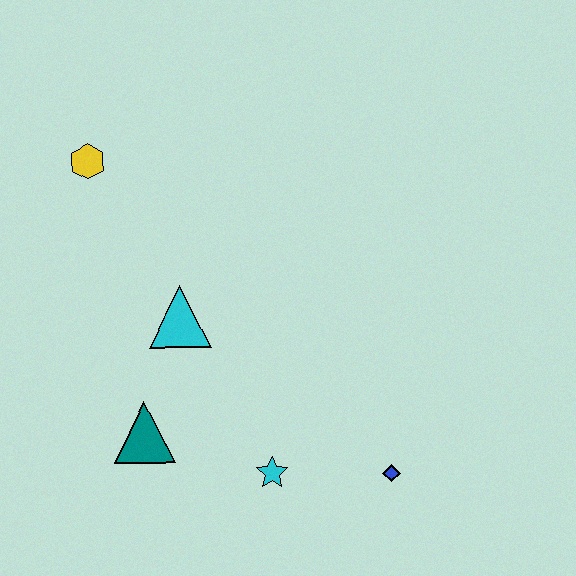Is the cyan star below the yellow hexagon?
Yes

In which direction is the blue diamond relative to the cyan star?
The blue diamond is to the right of the cyan star.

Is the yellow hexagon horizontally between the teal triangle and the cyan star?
No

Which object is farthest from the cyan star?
The yellow hexagon is farthest from the cyan star.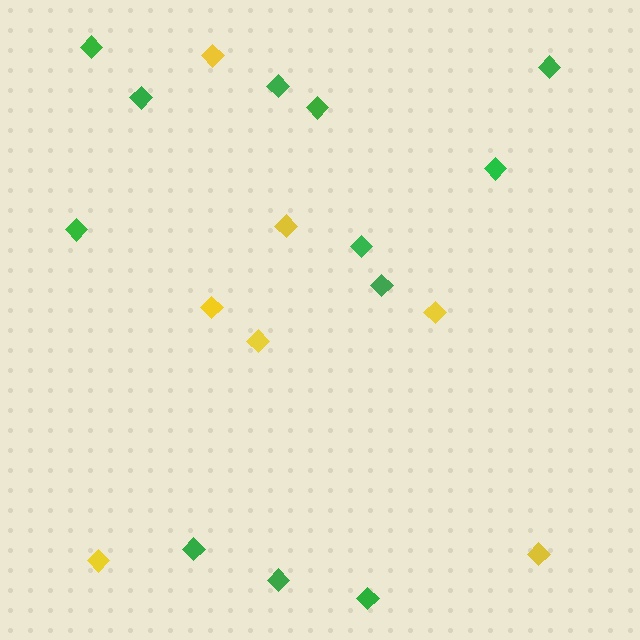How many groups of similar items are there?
There are 2 groups: one group of green diamonds (12) and one group of yellow diamonds (7).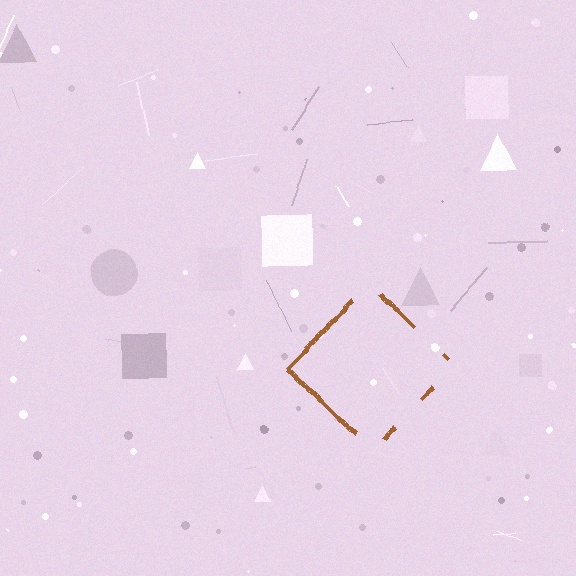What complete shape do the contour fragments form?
The contour fragments form a diamond.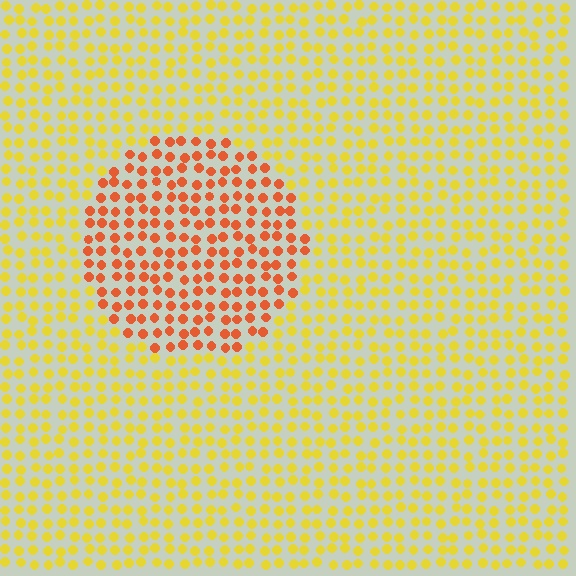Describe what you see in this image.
The image is filled with small yellow elements in a uniform arrangement. A circle-shaped region is visible where the elements are tinted to a slightly different hue, forming a subtle color boundary.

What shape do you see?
I see a circle.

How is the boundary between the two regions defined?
The boundary is defined purely by a slight shift in hue (about 41 degrees). Spacing, size, and orientation are identical on both sides.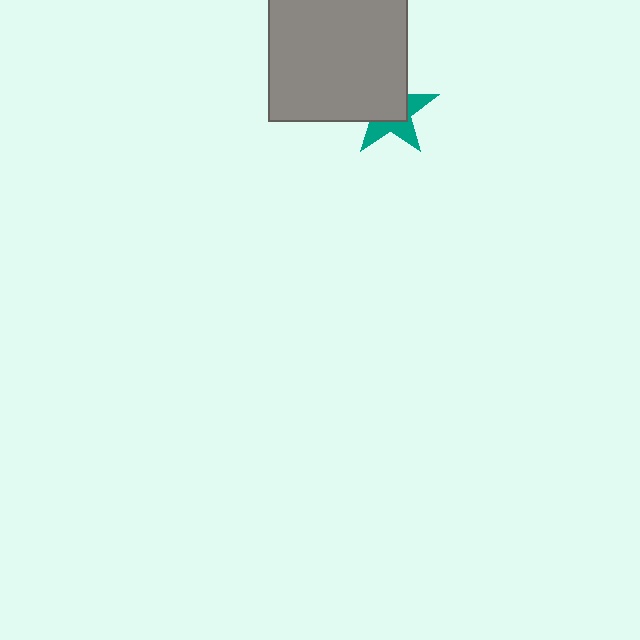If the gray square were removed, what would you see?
You would see the complete teal star.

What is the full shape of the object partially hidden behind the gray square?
The partially hidden object is a teal star.